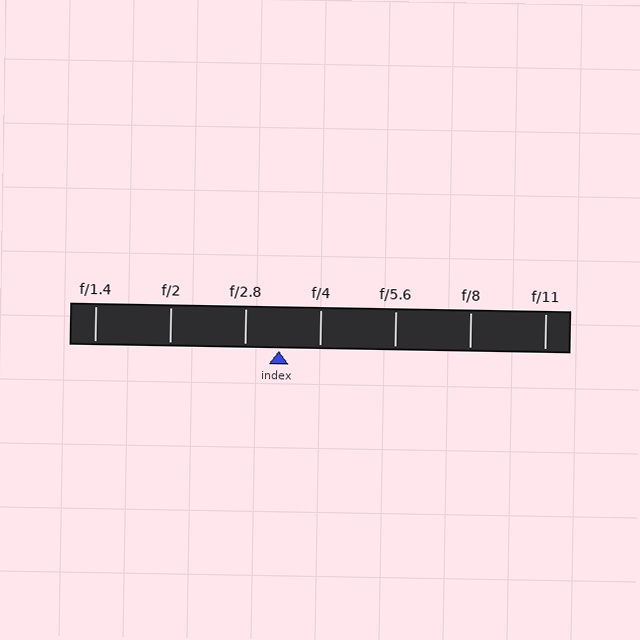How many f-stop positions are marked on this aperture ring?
There are 7 f-stop positions marked.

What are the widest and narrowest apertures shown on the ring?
The widest aperture shown is f/1.4 and the narrowest is f/11.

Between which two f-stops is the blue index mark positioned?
The index mark is between f/2.8 and f/4.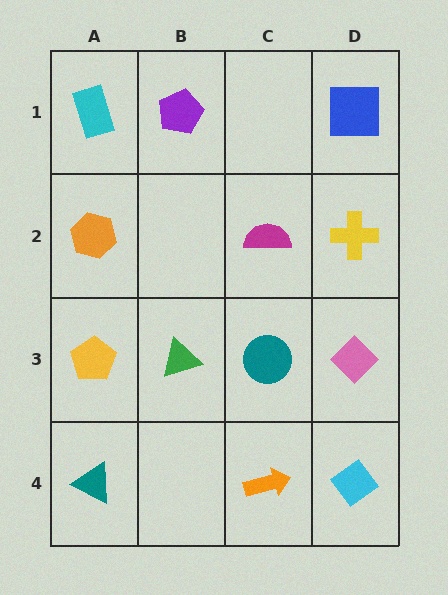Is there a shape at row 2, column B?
No, that cell is empty.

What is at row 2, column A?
An orange hexagon.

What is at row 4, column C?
An orange arrow.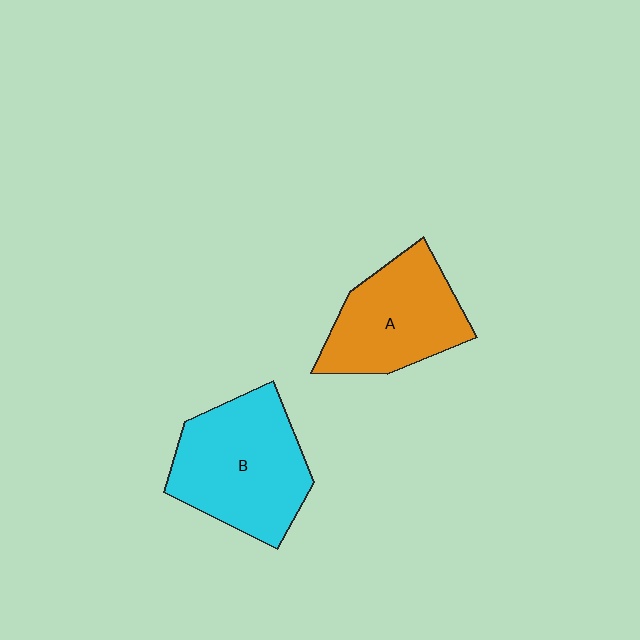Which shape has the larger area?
Shape B (cyan).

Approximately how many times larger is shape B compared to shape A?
Approximately 1.2 times.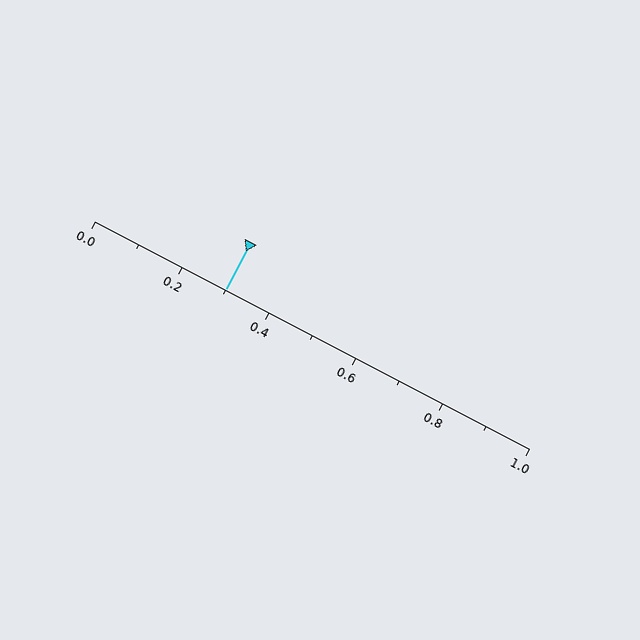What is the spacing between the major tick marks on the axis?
The major ticks are spaced 0.2 apart.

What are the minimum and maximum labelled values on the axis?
The axis runs from 0.0 to 1.0.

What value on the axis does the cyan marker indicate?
The marker indicates approximately 0.3.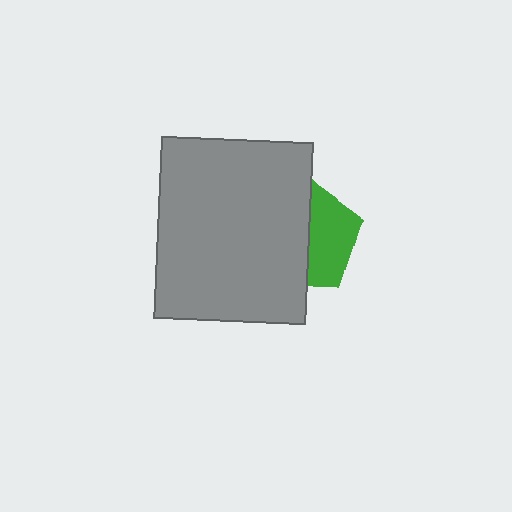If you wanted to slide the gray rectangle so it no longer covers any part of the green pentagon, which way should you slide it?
Slide it left — that is the most direct way to separate the two shapes.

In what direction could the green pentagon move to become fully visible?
The green pentagon could move right. That would shift it out from behind the gray rectangle entirely.